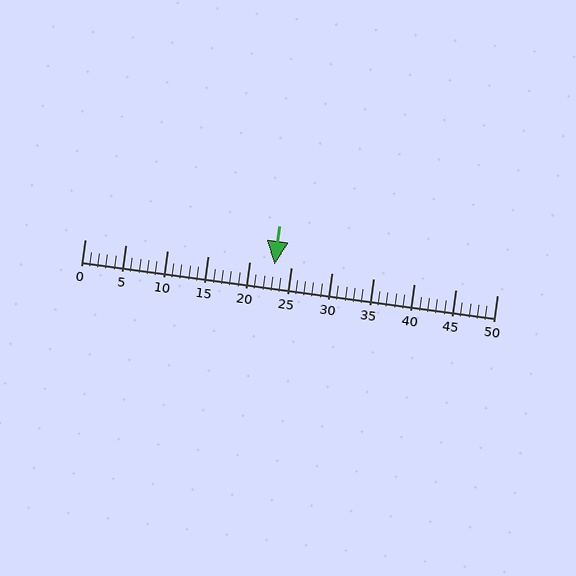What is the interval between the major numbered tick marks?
The major tick marks are spaced 5 units apart.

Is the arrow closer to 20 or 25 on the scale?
The arrow is closer to 25.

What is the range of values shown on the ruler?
The ruler shows values from 0 to 50.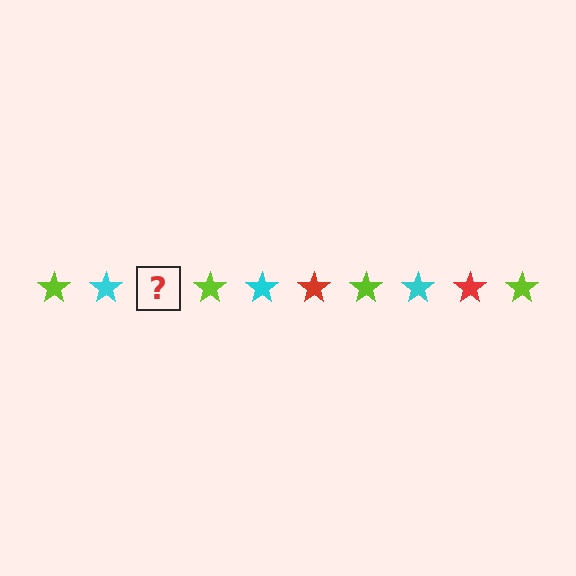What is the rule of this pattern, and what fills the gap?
The rule is that the pattern cycles through lime, cyan, red stars. The gap should be filled with a red star.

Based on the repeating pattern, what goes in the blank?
The blank should be a red star.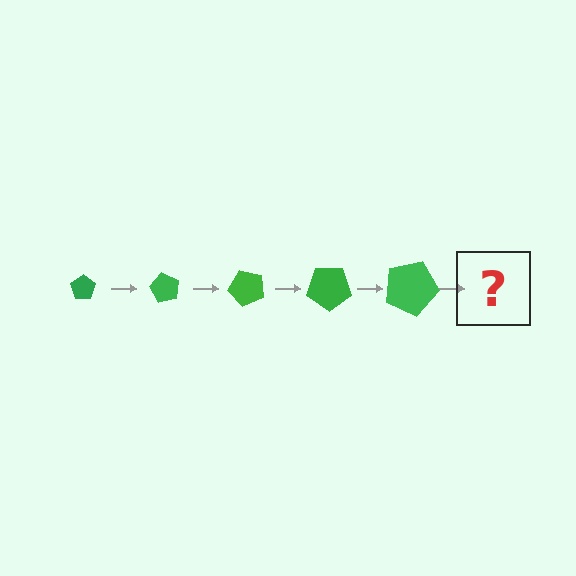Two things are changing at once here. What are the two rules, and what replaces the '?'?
The two rules are that the pentagon grows larger each step and it rotates 60 degrees each step. The '?' should be a pentagon, larger than the previous one and rotated 300 degrees from the start.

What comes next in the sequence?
The next element should be a pentagon, larger than the previous one and rotated 300 degrees from the start.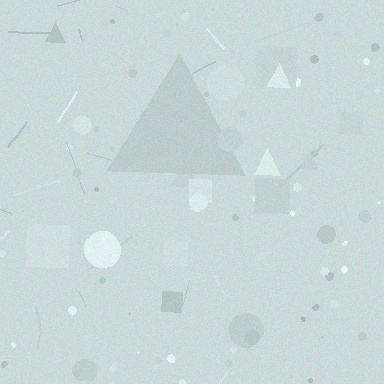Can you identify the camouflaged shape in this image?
The camouflaged shape is a triangle.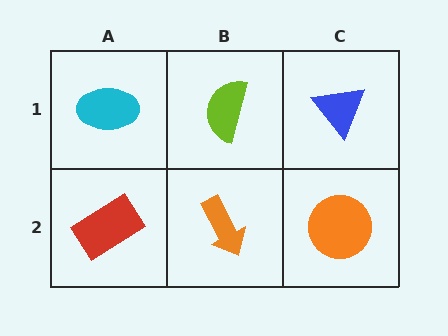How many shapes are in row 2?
3 shapes.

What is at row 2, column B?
An orange arrow.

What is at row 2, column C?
An orange circle.